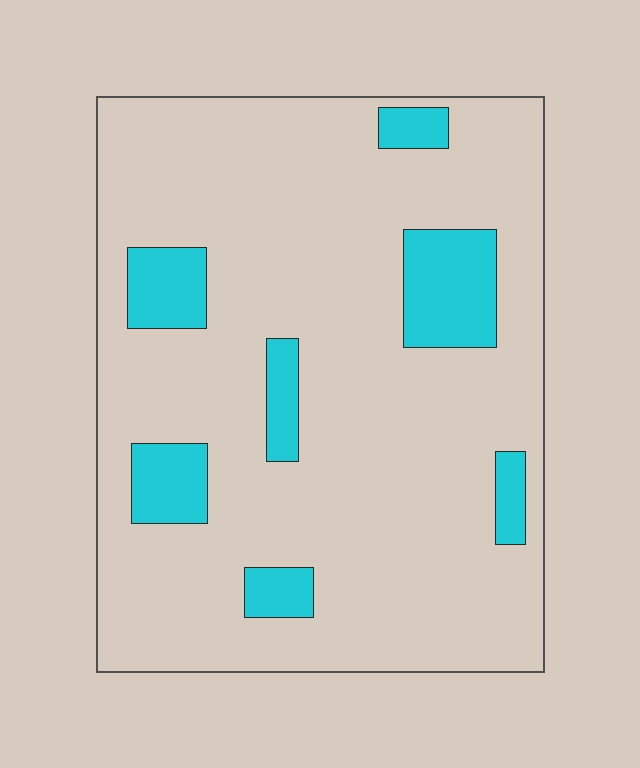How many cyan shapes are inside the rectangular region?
7.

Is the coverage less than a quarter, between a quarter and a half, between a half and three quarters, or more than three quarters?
Less than a quarter.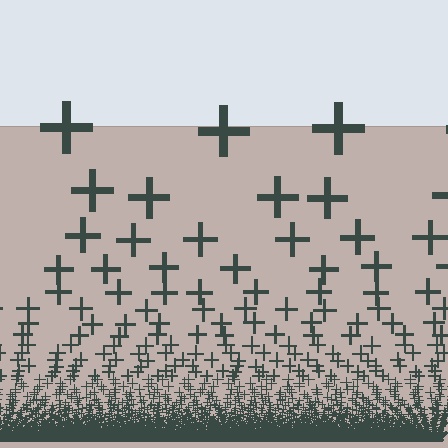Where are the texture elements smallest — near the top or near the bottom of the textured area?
Near the bottom.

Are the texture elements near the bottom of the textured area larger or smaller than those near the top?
Smaller. The gradient is inverted — elements near the bottom are smaller and denser.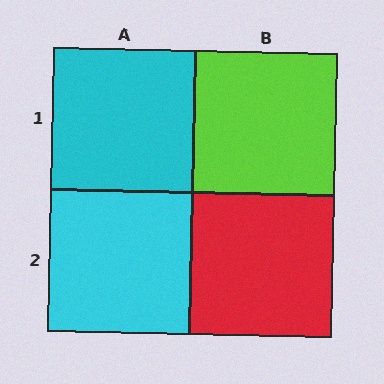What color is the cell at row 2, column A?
Cyan.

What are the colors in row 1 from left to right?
Cyan, lime.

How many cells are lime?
1 cell is lime.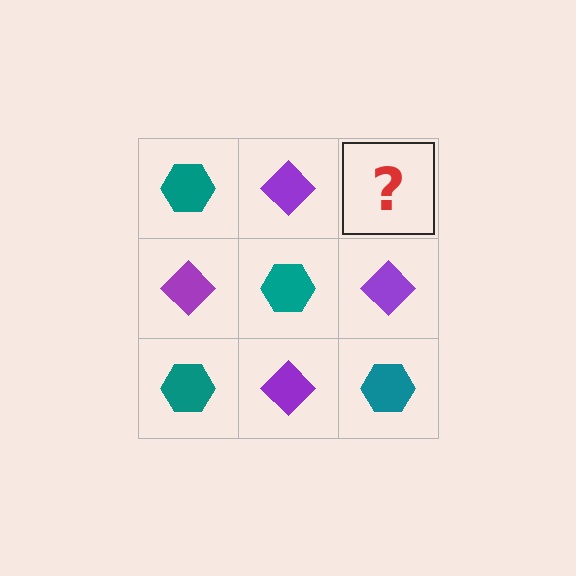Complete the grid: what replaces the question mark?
The question mark should be replaced with a teal hexagon.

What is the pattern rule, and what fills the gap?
The rule is that it alternates teal hexagon and purple diamond in a checkerboard pattern. The gap should be filled with a teal hexagon.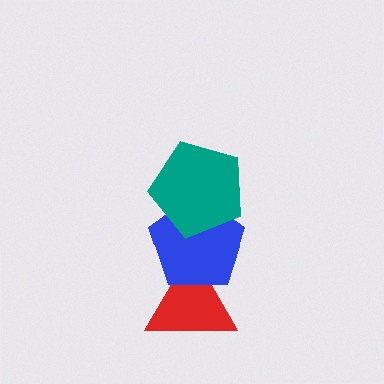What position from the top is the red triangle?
The red triangle is 3rd from the top.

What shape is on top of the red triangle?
The blue pentagon is on top of the red triangle.